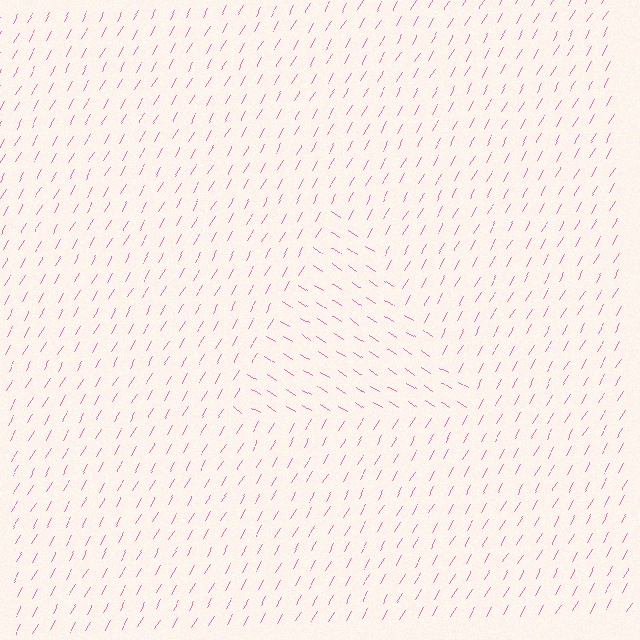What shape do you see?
I see a triangle.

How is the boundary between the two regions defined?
The boundary is defined purely by a change in line orientation (approximately 88 degrees difference). All lines are the same color and thickness.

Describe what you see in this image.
The image is filled with small pink line segments. A triangle region in the image has lines oriented differently from the surrounding lines, creating a visible texture boundary.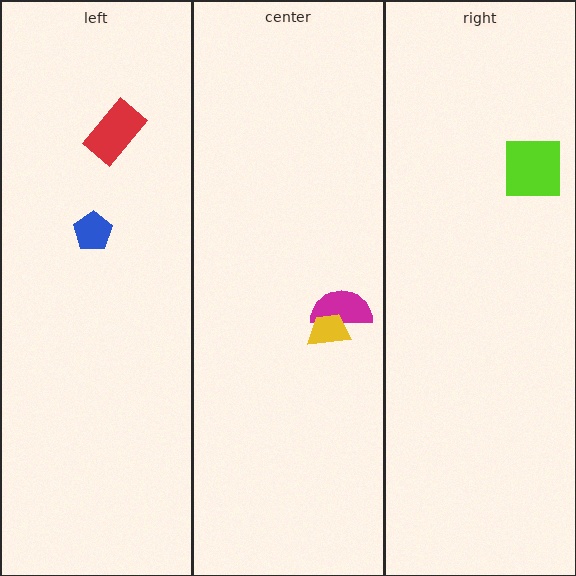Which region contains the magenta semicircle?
The center region.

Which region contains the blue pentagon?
The left region.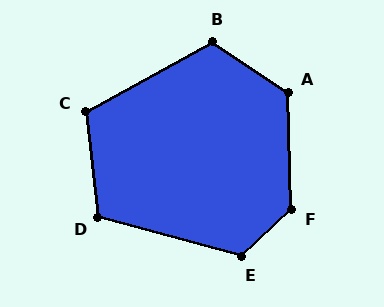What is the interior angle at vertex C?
Approximately 113 degrees (obtuse).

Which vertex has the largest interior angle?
F, at approximately 131 degrees.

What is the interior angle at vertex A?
Approximately 126 degrees (obtuse).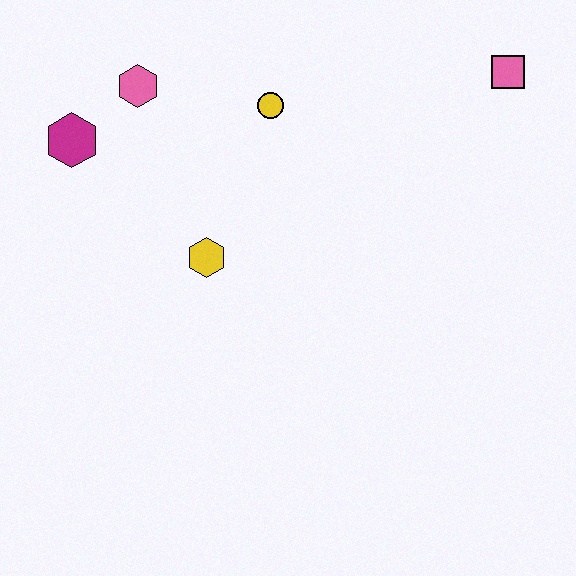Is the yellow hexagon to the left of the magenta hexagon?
No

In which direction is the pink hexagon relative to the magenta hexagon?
The pink hexagon is to the right of the magenta hexagon.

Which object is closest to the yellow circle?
The pink hexagon is closest to the yellow circle.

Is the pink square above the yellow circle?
Yes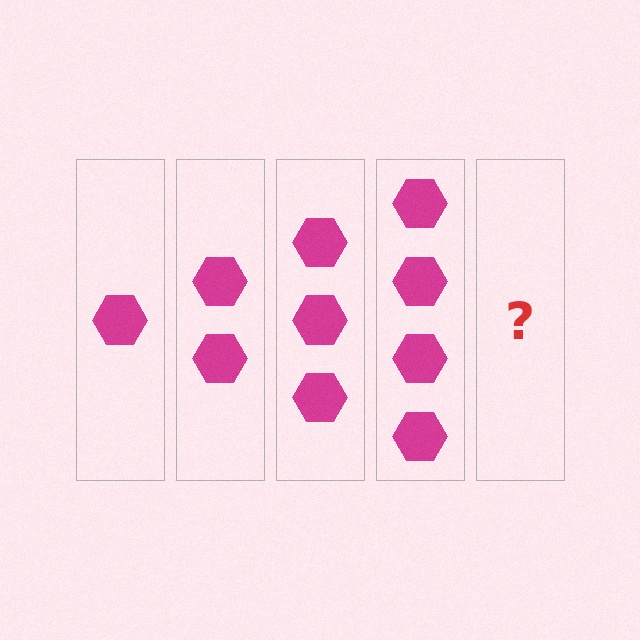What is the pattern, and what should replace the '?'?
The pattern is that each step adds one more hexagon. The '?' should be 5 hexagons.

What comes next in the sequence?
The next element should be 5 hexagons.